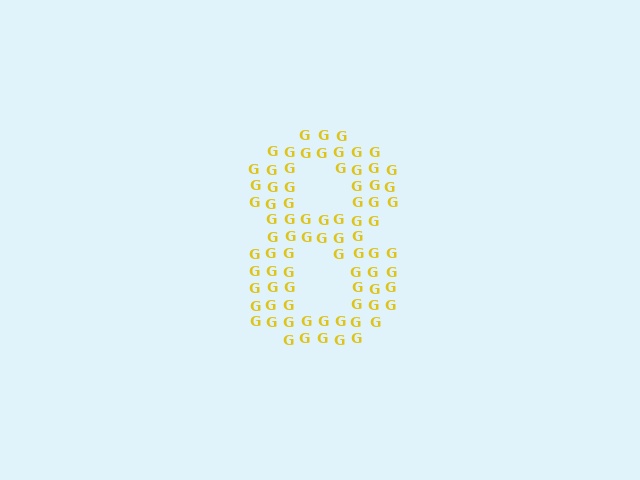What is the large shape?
The large shape is the digit 8.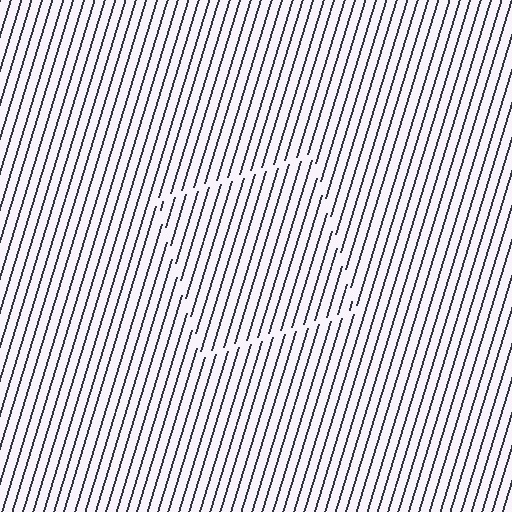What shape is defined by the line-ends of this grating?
An illusory square. The interior of the shape contains the same grating, shifted by half a period — the contour is defined by the phase discontinuity where line-ends from the inner and outer gratings abut.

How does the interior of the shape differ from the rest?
The interior of the shape contains the same grating, shifted by half a period — the contour is defined by the phase discontinuity where line-ends from the inner and outer gratings abut.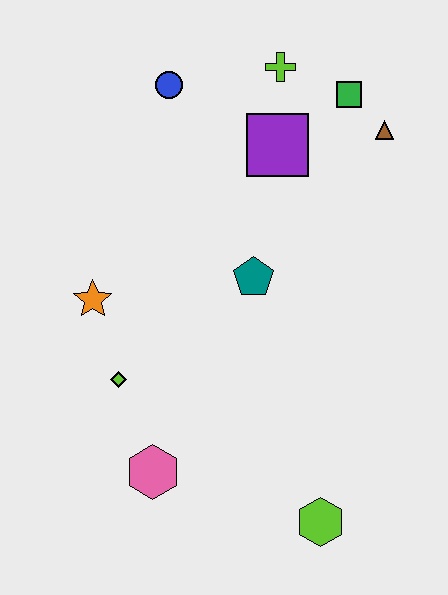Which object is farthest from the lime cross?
The lime hexagon is farthest from the lime cross.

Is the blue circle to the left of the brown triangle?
Yes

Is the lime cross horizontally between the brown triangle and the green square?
No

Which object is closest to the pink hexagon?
The lime diamond is closest to the pink hexagon.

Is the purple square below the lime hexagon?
No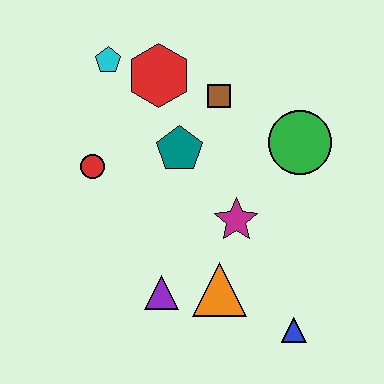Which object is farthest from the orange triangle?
The cyan pentagon is farthest from the orange triangle.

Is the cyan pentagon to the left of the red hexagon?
Yes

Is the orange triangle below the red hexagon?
Yes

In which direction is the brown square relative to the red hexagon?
The brown square is to the right of the red hexagon.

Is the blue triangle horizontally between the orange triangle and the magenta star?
No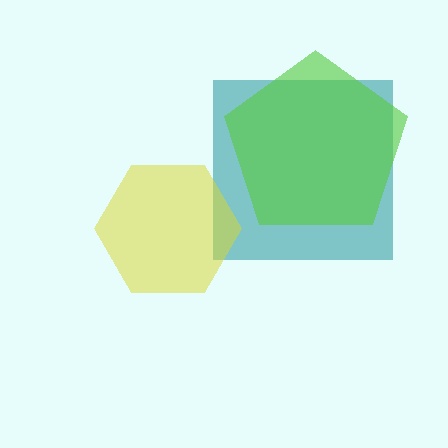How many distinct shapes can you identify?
There are 3 distinct shapes: a teal square, a lime pentagon, a yellow hexagon.